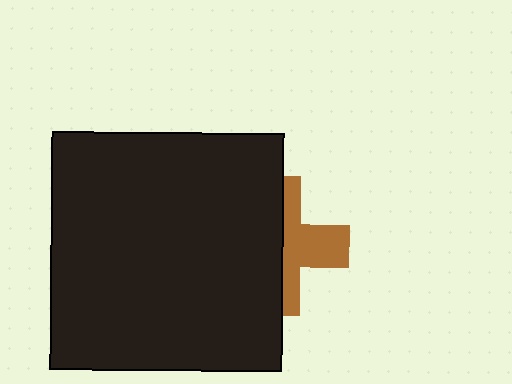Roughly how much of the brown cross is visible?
A small part of it is visible (roughly 45%).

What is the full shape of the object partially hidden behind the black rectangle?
The partially hidden object is a brown cross.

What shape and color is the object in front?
The object in front is a black rectangle.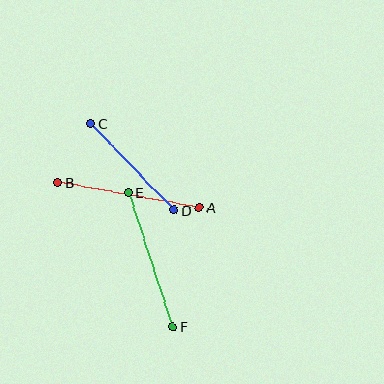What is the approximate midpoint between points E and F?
The midpoint is at approximately (150, 260) pixels.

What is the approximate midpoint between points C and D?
The midpoint is at approximately (132, 167) pixels.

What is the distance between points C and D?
The distance is approximately 120 pixels.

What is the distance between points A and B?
The distance is approximately 143 pixels.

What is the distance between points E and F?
The distance is approximately 141 pixels.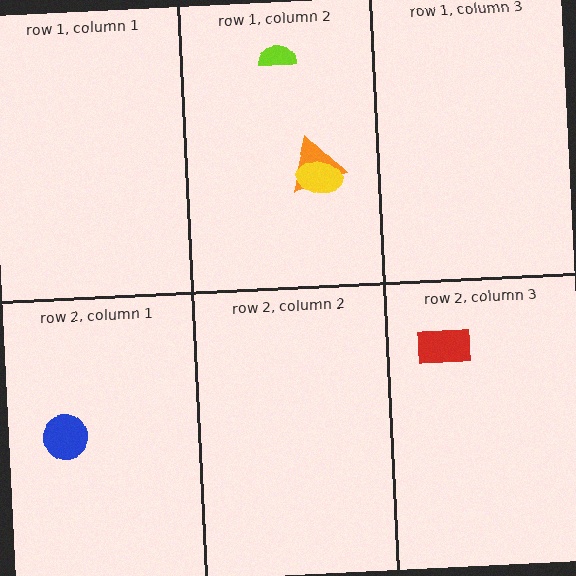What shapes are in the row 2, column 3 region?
The red rectangle.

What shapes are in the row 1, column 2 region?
The orange triangle, the lime semicircle, the yellow ellipse.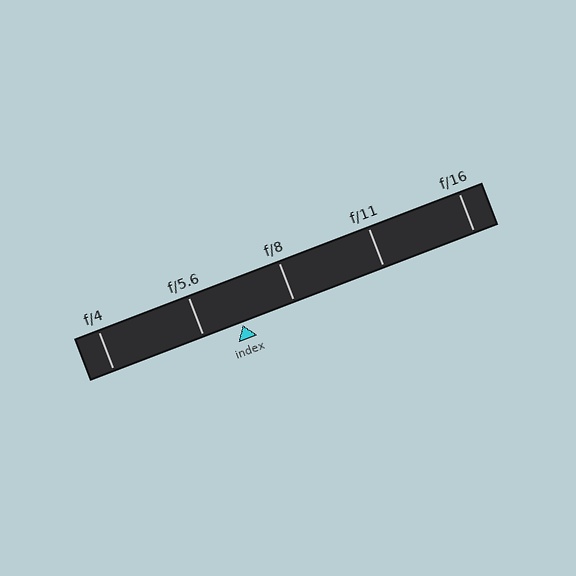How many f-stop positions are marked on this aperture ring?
There are 5 f-stop positions marked.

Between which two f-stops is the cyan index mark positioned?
The index mark is between f/5.6 and f/8.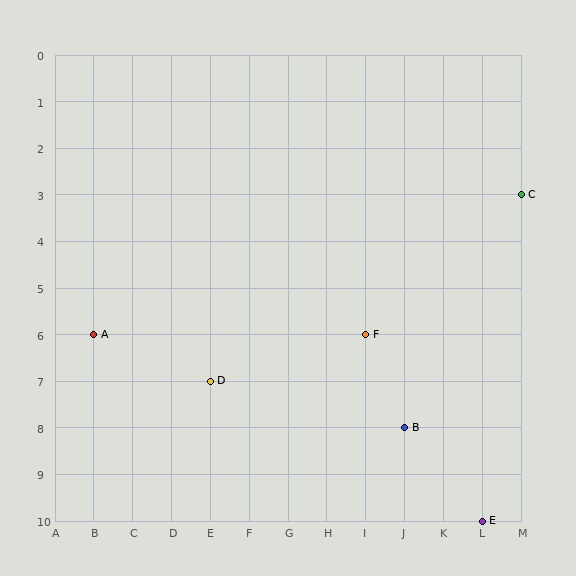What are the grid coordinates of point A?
Point A is at grid coordinates (B, 6).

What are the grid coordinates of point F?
Point F is at grid coordinates (I, 6).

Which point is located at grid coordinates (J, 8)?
Point B is at (J, 8).